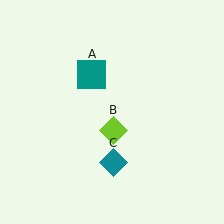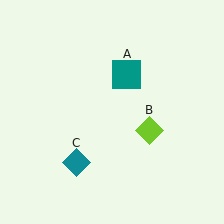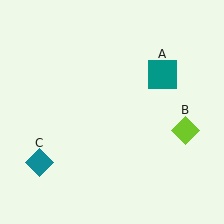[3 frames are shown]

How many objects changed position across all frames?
3 objects changed position: teal square (object A), lime diamond (object B), teal diamond (object C).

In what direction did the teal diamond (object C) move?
The teal diamond (object C) moved left.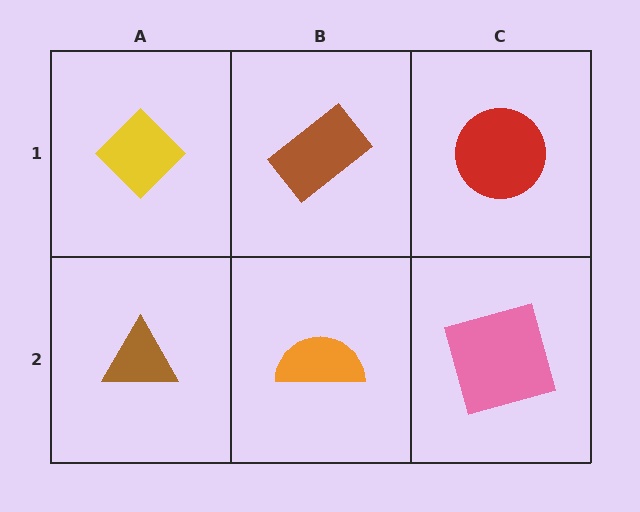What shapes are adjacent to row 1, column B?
An orange semicircle (row 2, column B), a yellow diamond (row 1, column A), a red circle (row 1, column C).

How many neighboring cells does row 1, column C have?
2.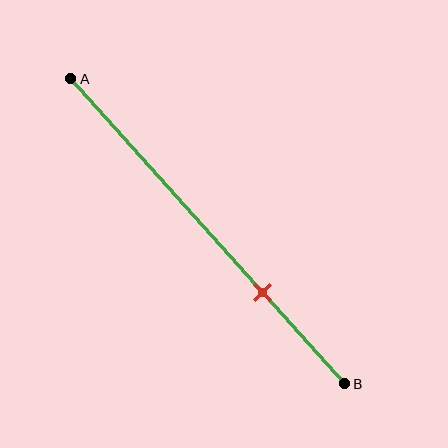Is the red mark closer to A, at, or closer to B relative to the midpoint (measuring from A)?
The red mark is closer to point B than the midpoint of segment AB.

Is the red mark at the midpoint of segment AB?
No, the mark is at about 70% from A, not at the 50% midpoint.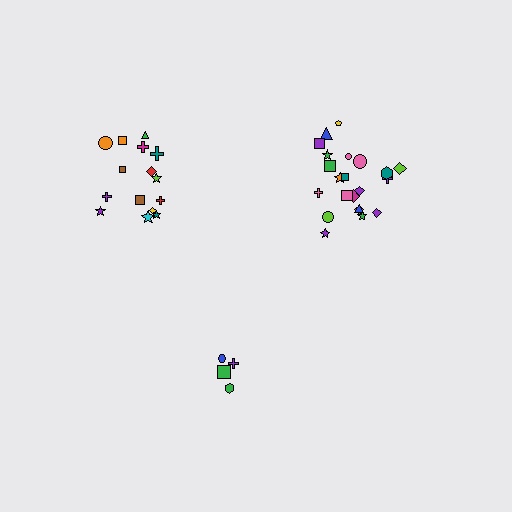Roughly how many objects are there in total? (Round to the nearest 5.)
Roughly 40 objects in total.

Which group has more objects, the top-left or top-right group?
The top-right group.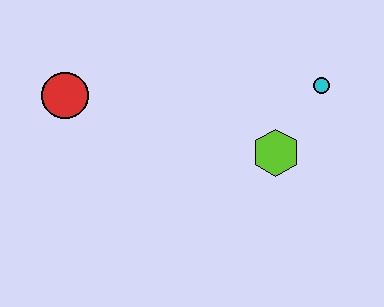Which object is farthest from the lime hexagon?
The red circle is farthest from the lime hexagon.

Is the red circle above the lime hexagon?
Yes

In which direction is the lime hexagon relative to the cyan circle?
The lime hexagon is below the cyan circle.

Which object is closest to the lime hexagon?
The cyan circle is closest to the lime hexagon.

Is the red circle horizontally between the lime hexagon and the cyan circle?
No